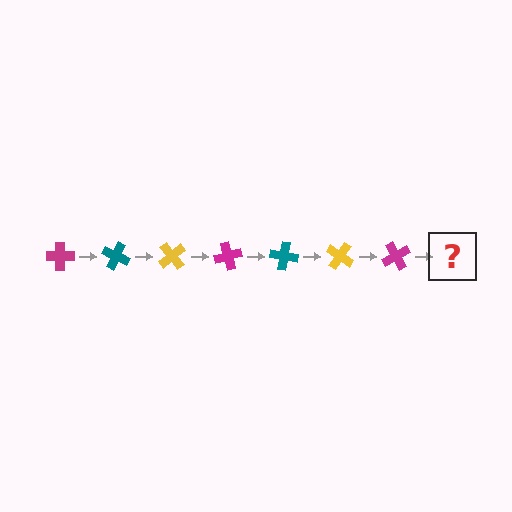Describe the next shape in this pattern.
It should be a teal cross, rotated 175 degrees from the start.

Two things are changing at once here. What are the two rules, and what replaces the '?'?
The two rules are that it rotates 25 degrees each step and the color cycles through magenta, teal, and yellow. The '?' should be a teal cross, rotated 175 degrees from the start.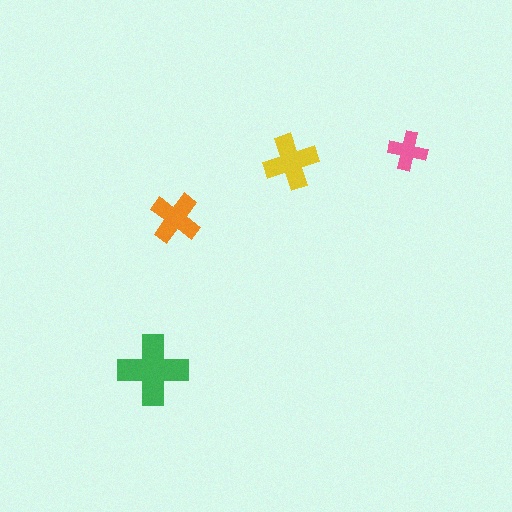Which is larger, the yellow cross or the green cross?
The green one.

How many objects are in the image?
There are 4 objects in the image.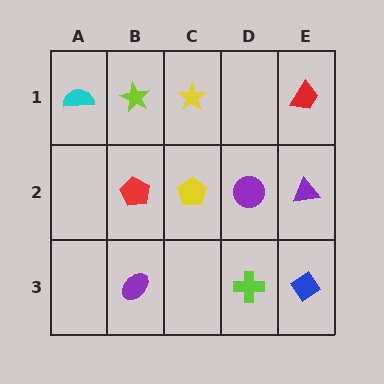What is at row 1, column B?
A lime star.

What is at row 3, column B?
A purple ellipse.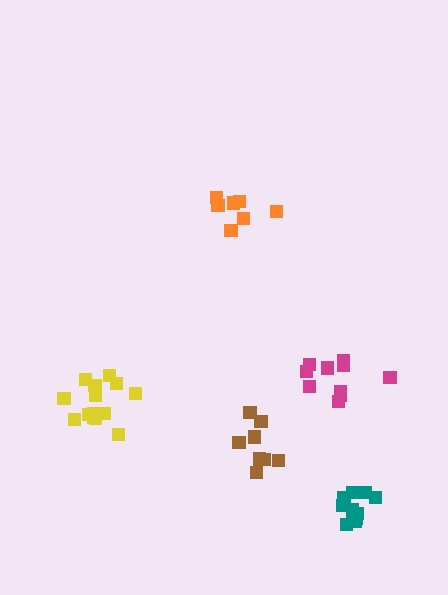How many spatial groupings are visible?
There are 5 spatial groupings.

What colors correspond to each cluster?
The clusters are colored: orange, yellow, magenta, teal, brown.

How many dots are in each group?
Group 1: 8 dots, Group 2: 14 dots, Group 3: 10 dots, Group 4: 12 dots, Group 5: 8 dots (52 total).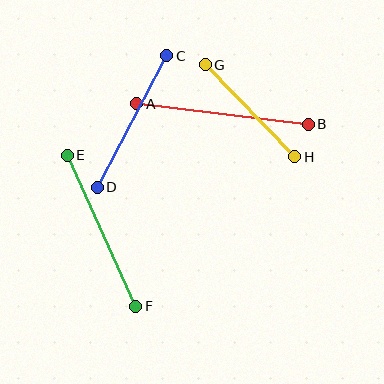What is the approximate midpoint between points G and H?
The midpoint is at approximately (250, 111) pixels.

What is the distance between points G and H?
The distance is approximately 128 pixels.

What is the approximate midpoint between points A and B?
The midpoint is at approximately (223, 114) pixels.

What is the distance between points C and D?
The distance is approximately 149 pixels.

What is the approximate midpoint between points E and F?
The midpoint is at approximately (102, 231) pixels.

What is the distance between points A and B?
The distance is approximately 173 pixels.